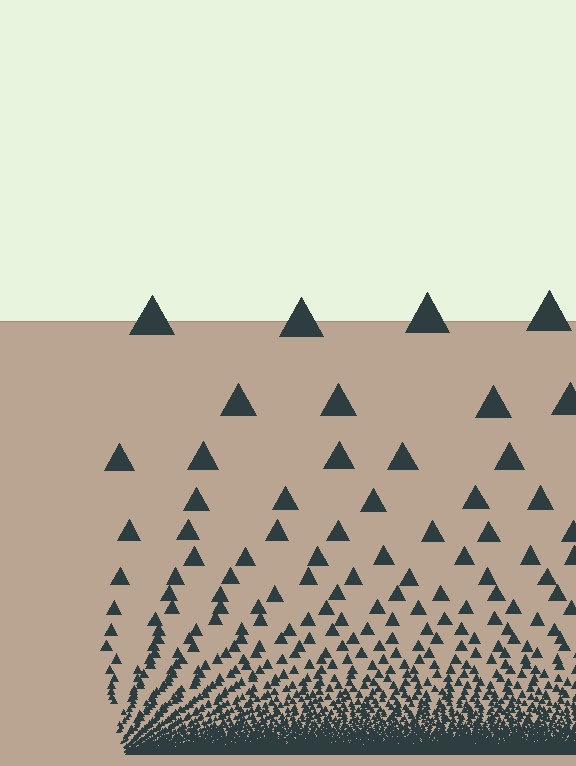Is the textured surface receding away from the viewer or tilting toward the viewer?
The surface appears to tilt toward the viewer. Texture elements get larger and sparser toward the top.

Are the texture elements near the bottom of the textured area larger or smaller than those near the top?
Smaller. The gradient is inverted — elements near the bottom are smaller and denser.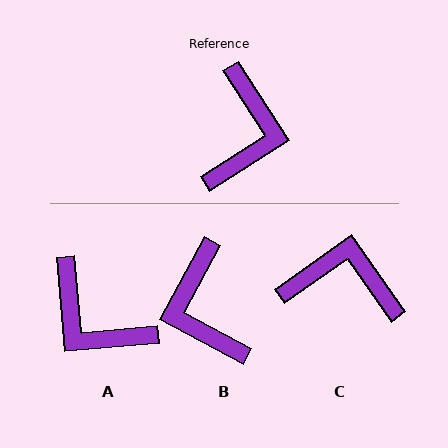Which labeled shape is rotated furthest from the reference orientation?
B, about 151 degrees away.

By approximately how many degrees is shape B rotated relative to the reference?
Approximately 151 degrees clockwise.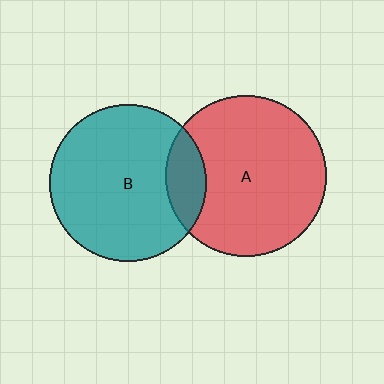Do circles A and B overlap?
Yes.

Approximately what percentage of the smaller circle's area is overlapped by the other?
Approximately 15%.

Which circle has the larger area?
Circle A (red).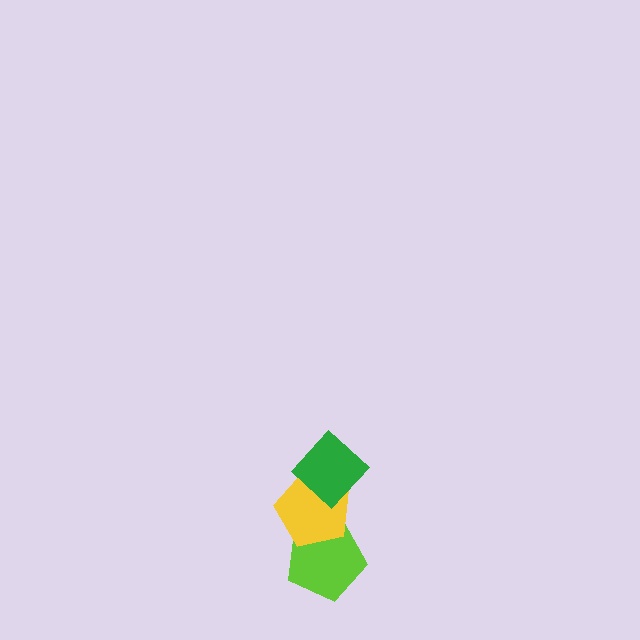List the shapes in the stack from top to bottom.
From top to bottom: the green diamond, the yellow pentagon, the lime pentagon.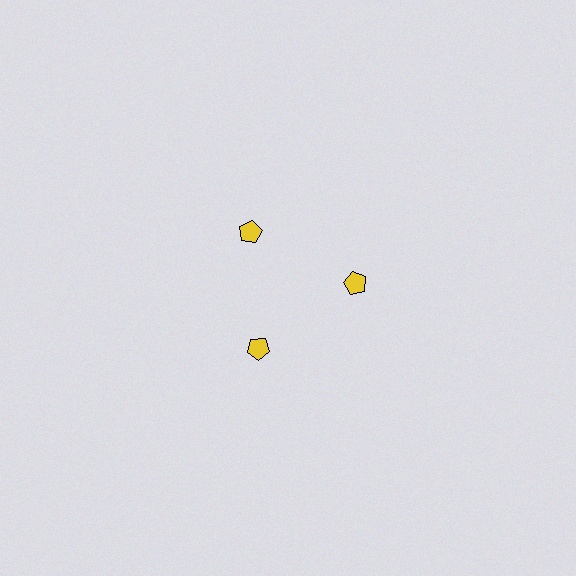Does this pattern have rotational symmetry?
Yes, this pattern has 3-fold rotational symmetry. It looks the same after rotating 120 degrees around the center.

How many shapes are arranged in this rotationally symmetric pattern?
There are 3 shapes, arranged in 3 groups of 1.